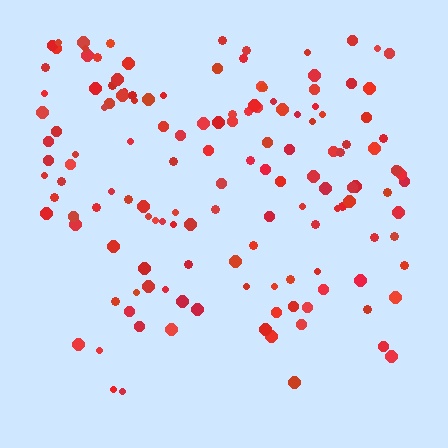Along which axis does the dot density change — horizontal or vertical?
Vertical.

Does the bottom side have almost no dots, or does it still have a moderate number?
Still a moderate number, just noticeably fewer than the top.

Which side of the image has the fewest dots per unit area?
The bottom.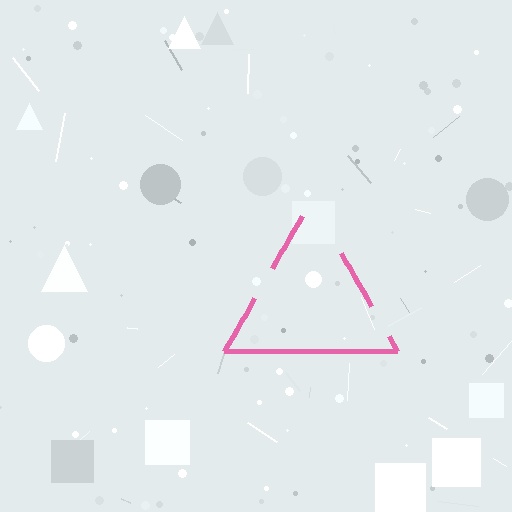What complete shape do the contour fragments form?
The contour fragments form a triangle.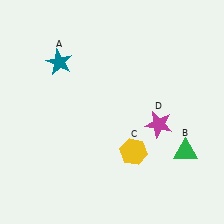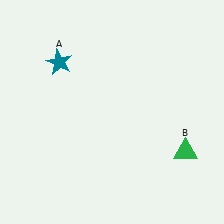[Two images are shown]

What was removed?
The magenta star (D), the yellow hexagon (C) were removed in Image 2.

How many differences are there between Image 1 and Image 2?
There are 2 differences between the two images.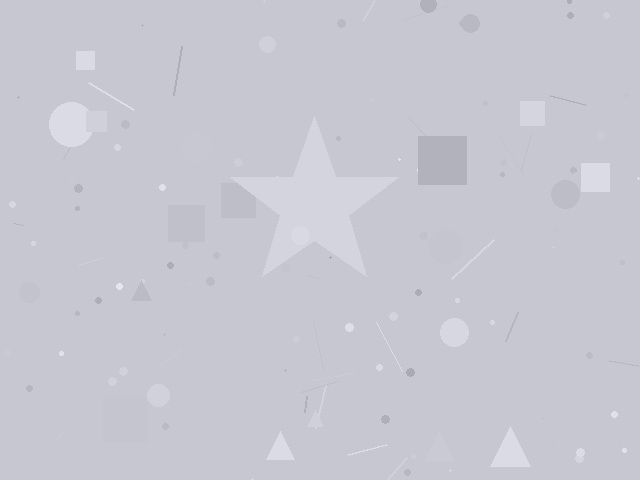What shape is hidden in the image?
A star is hidden in the image.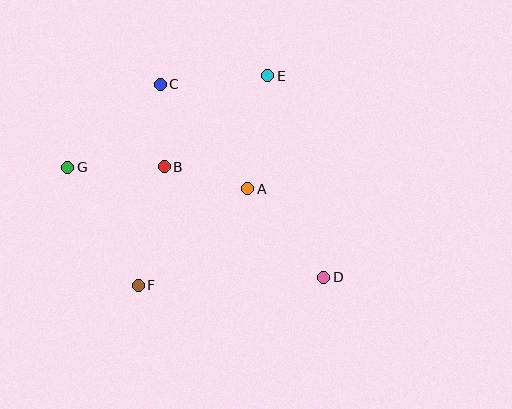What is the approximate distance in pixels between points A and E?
The distance between A and E is approximately 115 pixels.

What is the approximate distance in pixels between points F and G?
The distance between F and G is approximately 138 pixels.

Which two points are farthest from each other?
Points D and G are farthest from each other.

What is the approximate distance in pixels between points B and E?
The distance between B and E is approximately 138 pixels.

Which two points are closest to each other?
Points B and C are closest to each other.